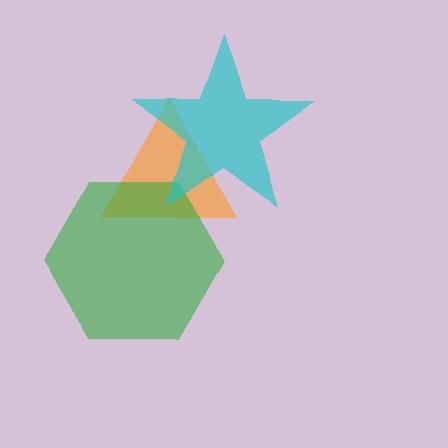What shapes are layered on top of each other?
The layered shapes are: an orange triangle, a green hexagon, a cyan star.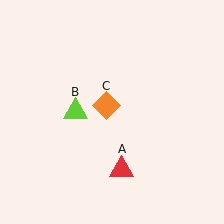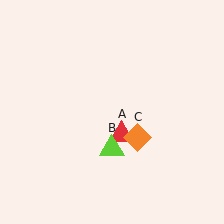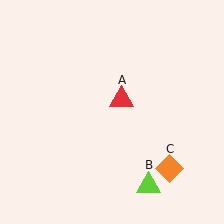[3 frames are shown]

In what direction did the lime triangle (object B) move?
The lime triangle (object B) moved down and to the right.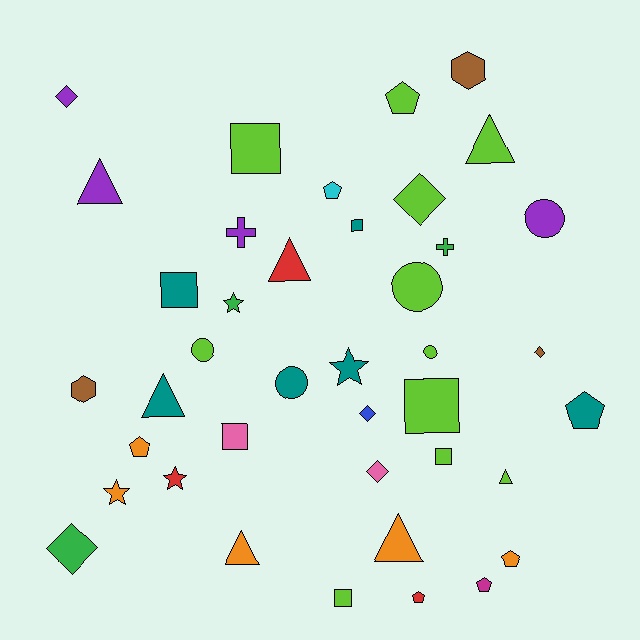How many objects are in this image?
There are 40 objects.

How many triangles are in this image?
There are 7 triangles.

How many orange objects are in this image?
There are 5 orange objects.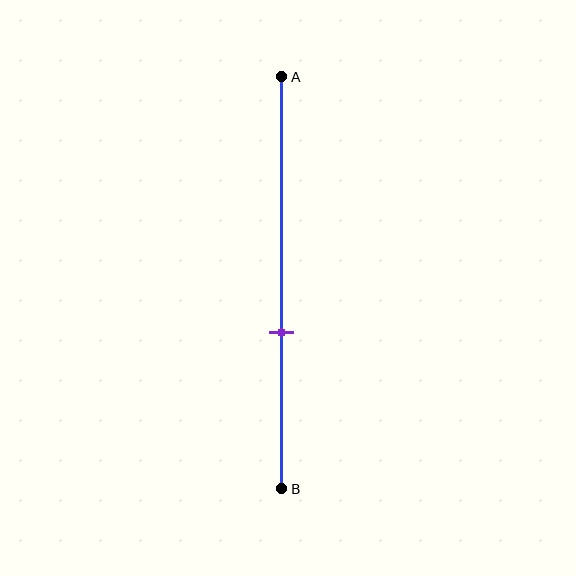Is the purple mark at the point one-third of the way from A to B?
No, the mark is at about 60% from A, not at the 33% one-third point.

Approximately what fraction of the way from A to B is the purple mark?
The purple mark is approximately 60% of the way from A to B.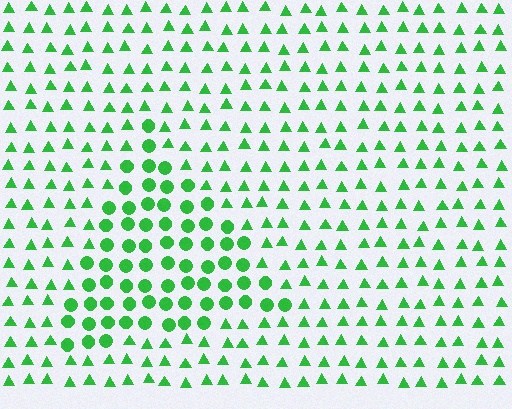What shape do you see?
I see a triangle.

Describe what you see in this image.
The image is filled with small green elements arranged in a uniform grid. A triangle-shaped region contains circles, while the surrounding area contains triangles. The boundary is defined purely by the change in element shape.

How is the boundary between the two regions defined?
The boundary is defined by a change in element shape: circles inside vs. triangles outside. All elements share the same color and spacing.